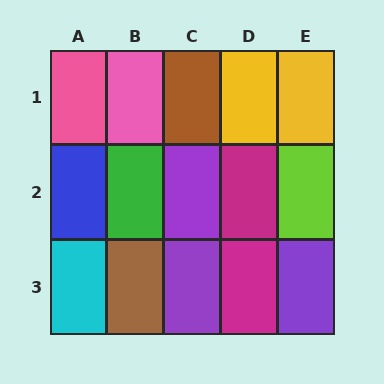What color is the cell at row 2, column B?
Green.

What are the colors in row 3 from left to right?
Cyan, brown, purple, magenta, purple.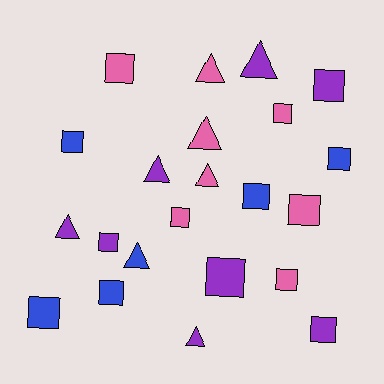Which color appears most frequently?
Purple, with 8 objects.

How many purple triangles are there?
There are 4 purple triangles.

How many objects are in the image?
There are 22 objects.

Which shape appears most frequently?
Square, with 14 objects.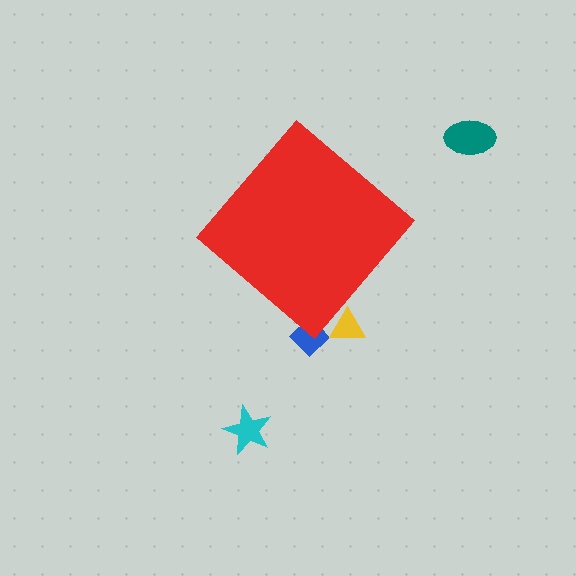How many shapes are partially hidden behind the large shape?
2 shapes are partially hidden.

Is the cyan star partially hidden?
No, the cyan star is fully visible.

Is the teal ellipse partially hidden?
No, the teal ellipse is fully visible.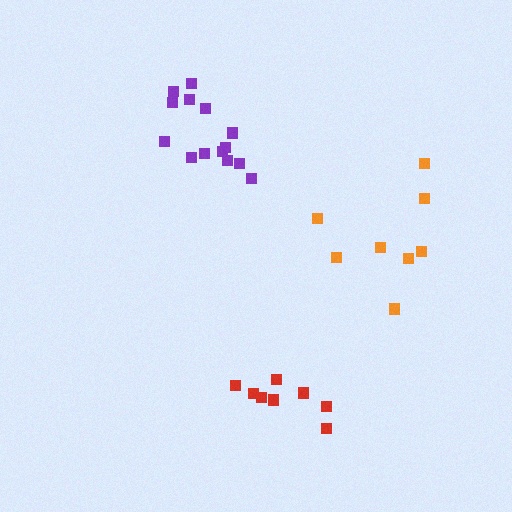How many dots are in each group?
Group 1: 8 dots, Group 2: 14 dots, Group 3: 8 dots (30 total).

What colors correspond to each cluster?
The clusters are colored: orange, purple, red.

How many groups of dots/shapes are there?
There are 3 groups.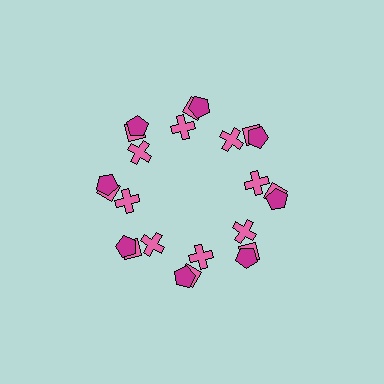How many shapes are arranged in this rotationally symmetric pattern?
There are 24 shapes, arranged in 8 groups of 3.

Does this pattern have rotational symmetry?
Yes, this pattern has 8-fold rotational symmetry. It looks the same after rotating 45 degrees around the center.